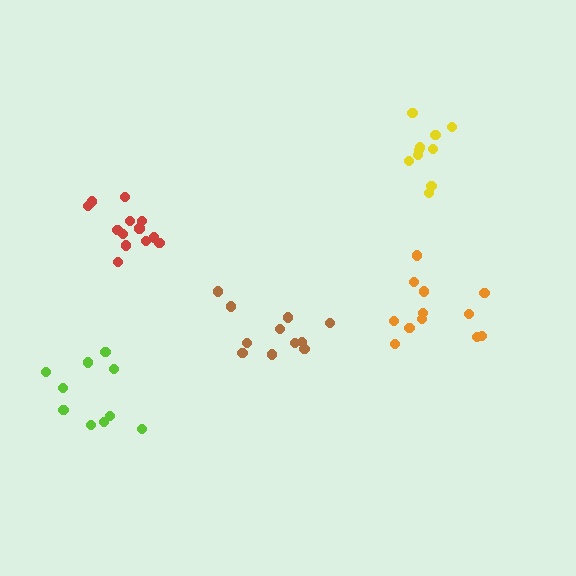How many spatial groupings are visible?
There are 5 spatial groupings.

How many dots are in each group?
Group 1: 11 dots, Group 2: 13 dots, Group 3: 11 dots, Group 4: 12 dots, Group 5: 10 dots (57 total).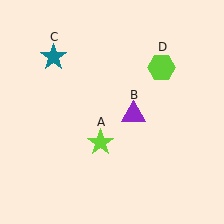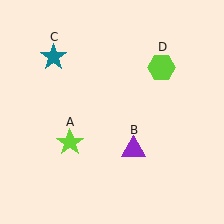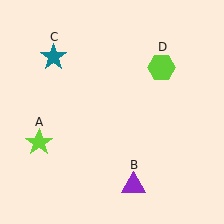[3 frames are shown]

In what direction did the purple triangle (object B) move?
The purple triangle (object B) moved down.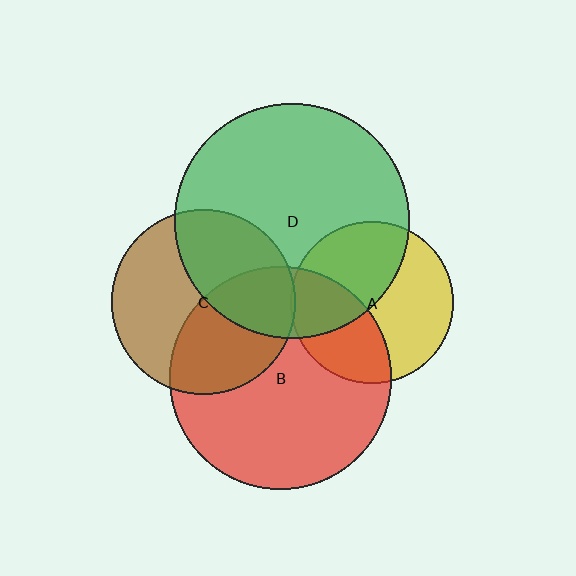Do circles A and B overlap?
Yes.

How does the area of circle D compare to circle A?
Approximately 2.1 times.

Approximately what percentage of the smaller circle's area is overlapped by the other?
Approximately 35%.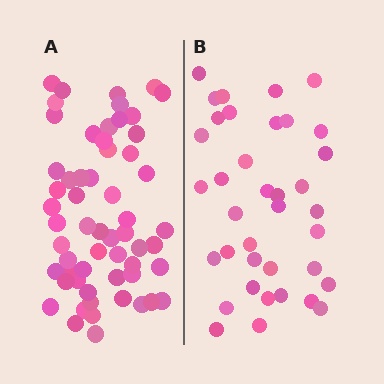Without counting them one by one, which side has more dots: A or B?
Region A (the left region) has more dots.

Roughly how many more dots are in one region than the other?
Region A has approximately 20 more dots than region B.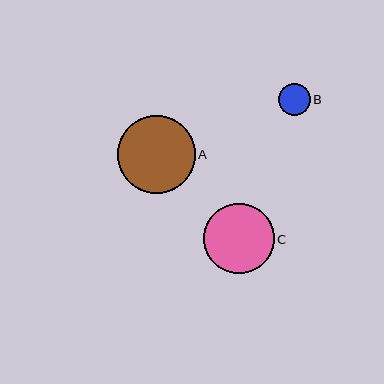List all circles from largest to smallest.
From largest to smallest: A, C, B.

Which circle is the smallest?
Circle B is the smallest with a size of approximately 31 pixels.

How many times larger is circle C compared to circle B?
Circle C is approximately 2.2 times the size of circle B.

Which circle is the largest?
Circle A is the largest with a size of approximately 78 pixels.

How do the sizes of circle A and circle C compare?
Circle A and circle C are approximately the same size.